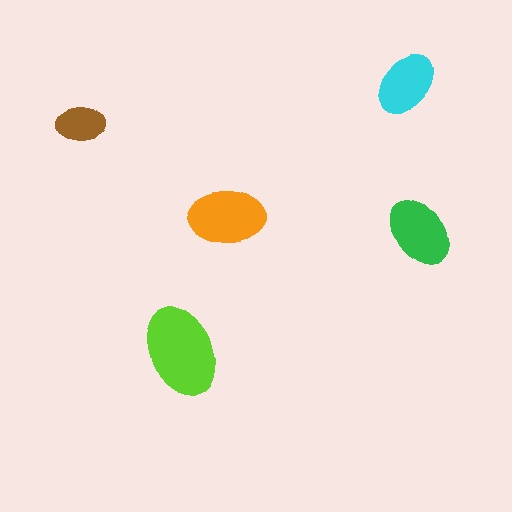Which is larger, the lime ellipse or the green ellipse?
The lime one.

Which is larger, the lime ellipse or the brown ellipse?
The lime one.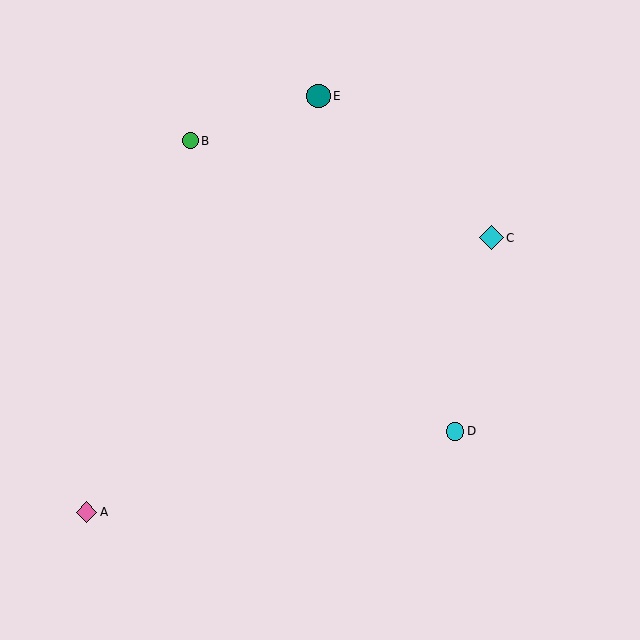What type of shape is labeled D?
Shape D is a cyan circle.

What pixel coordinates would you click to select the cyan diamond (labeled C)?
Click at (491, 238) to select the cyan diamond C.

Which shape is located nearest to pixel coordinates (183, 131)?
The green circle (labeled B) at (190, 141) is nearest to that location.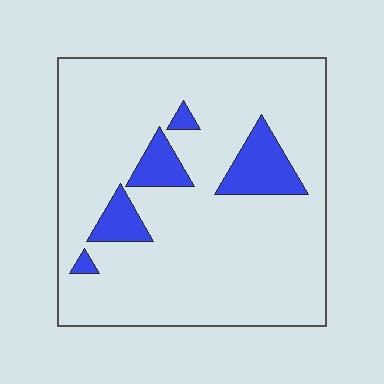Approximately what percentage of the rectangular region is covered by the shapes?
Approximately 10%.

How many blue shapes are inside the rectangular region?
5.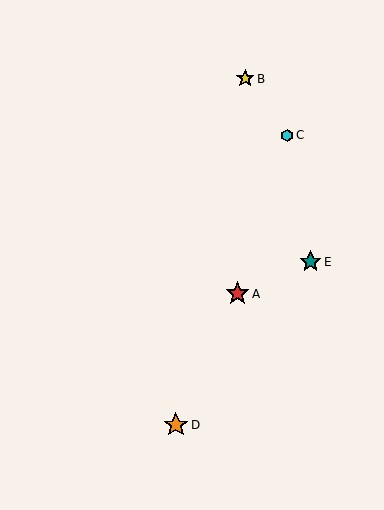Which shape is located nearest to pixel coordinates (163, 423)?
The orange star (labeled D) at (176, 425) is nearest to that location.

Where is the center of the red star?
The center of the red star is at (237, 294).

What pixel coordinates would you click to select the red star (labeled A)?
Click at (237, 294) to select the red star A.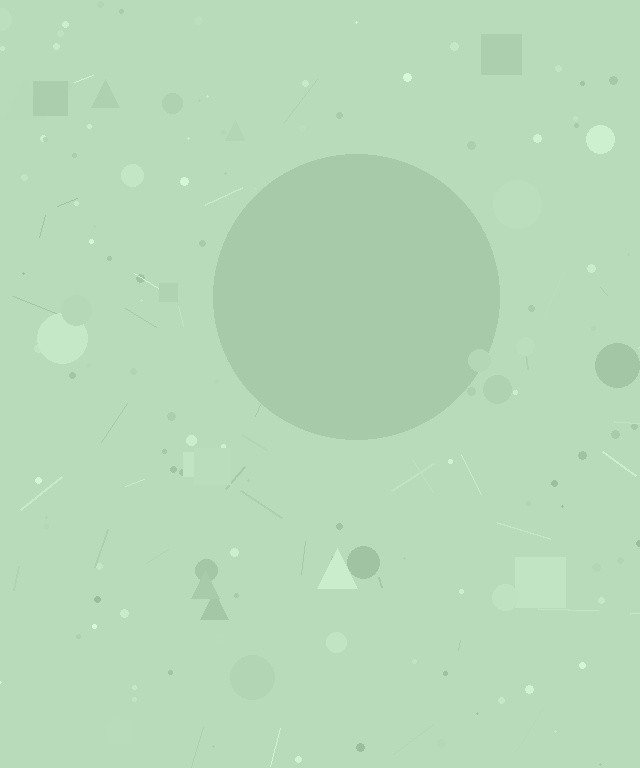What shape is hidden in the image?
A circle is hidden in the image.